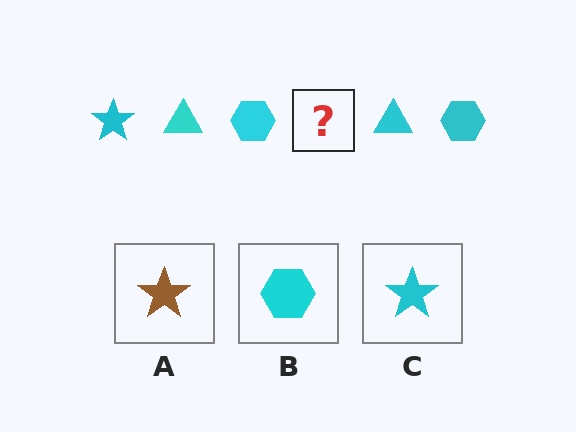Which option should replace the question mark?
Option C.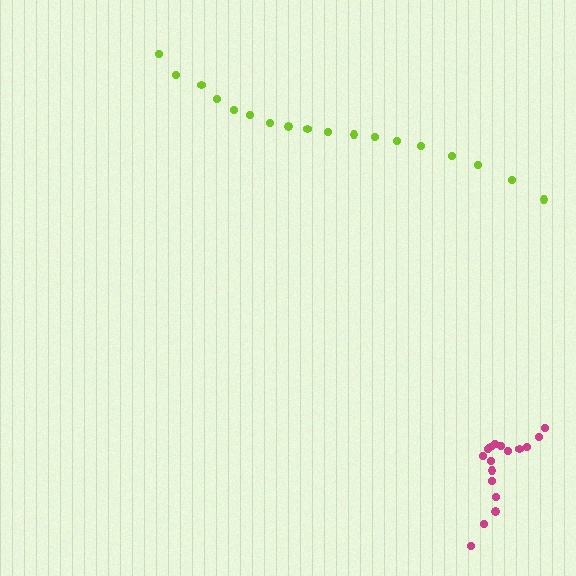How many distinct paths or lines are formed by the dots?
There are 2 distinct paths.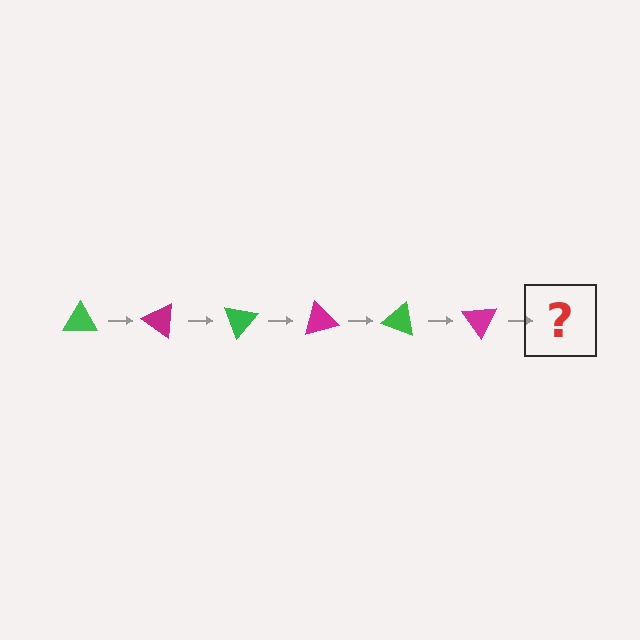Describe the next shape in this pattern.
It should be a green triangle, rotated 210 degrees from the start.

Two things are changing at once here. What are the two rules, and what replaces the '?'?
The two rules are that it rotates 35 degrees each step and the color cycles through green and magenta. The '?' should be a green triangle, rotated 210 degrees from the start.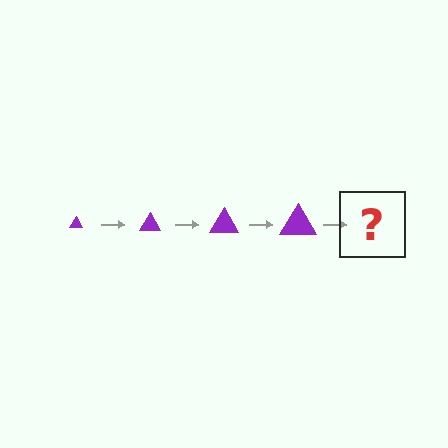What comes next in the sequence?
The next element should be a purple triangle, larger than the previous one.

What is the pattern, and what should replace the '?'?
The pattern is that the triangle gets progressively larger each step. The '?' should be a purple triangle, larger than the previous one.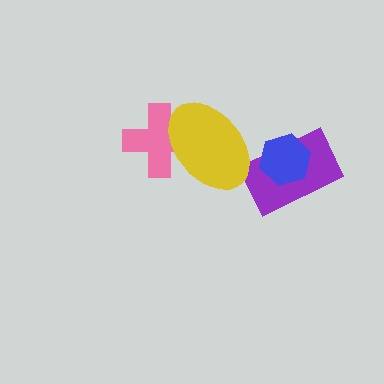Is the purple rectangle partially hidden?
Yes, it is partially covered by another shape.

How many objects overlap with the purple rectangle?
1 object overlaps with the purple rectangle.